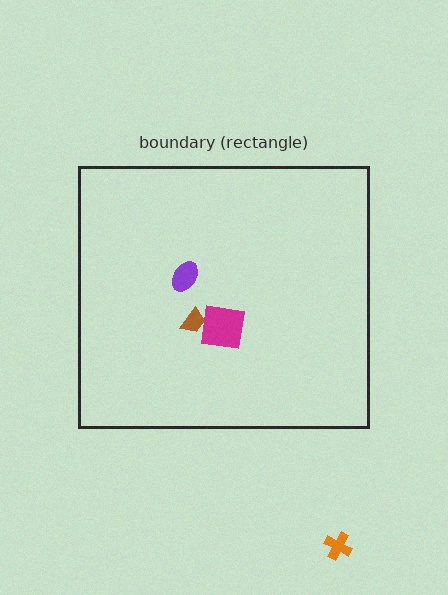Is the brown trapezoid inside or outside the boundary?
Inside.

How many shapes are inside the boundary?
3 inside, 1 outside.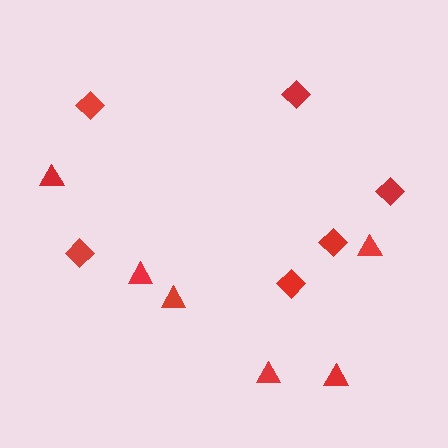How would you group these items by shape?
There are 2 groups: one group of diamonds (6) and one group of triangles (6).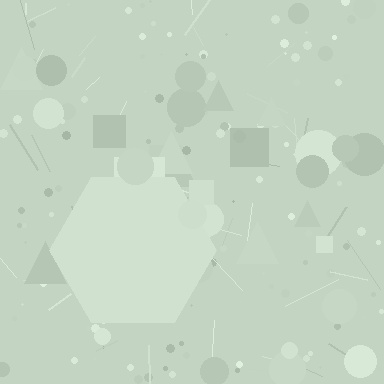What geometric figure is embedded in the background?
A hexagon is embedded in the background.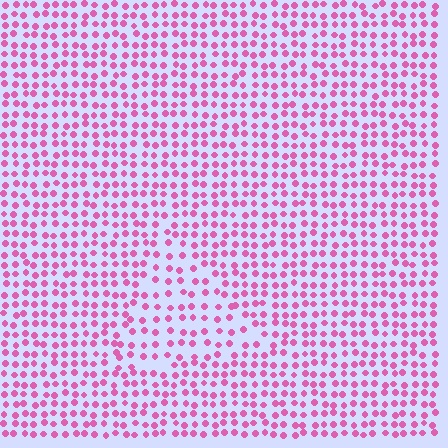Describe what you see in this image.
The image contains small pink elements arranged at two different densities. A triangle-shaped region is visible where the elements are less densely packed than the surrounding area.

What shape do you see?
I see a triangle.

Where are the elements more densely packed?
The elements are more densely packed outside the triangle boundary.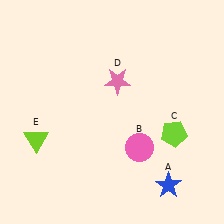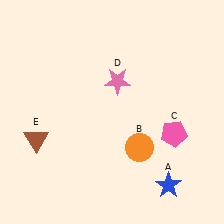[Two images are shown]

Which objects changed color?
B changed from pink to orange. C changed from lime to pink. E changed from lime to brown.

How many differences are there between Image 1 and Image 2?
There are 3 differences between the two images.